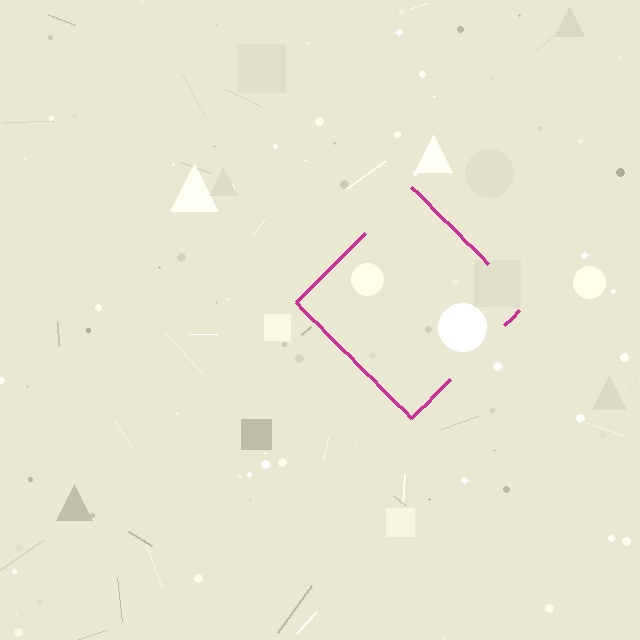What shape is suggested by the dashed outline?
The dashed outline suggests a diamond.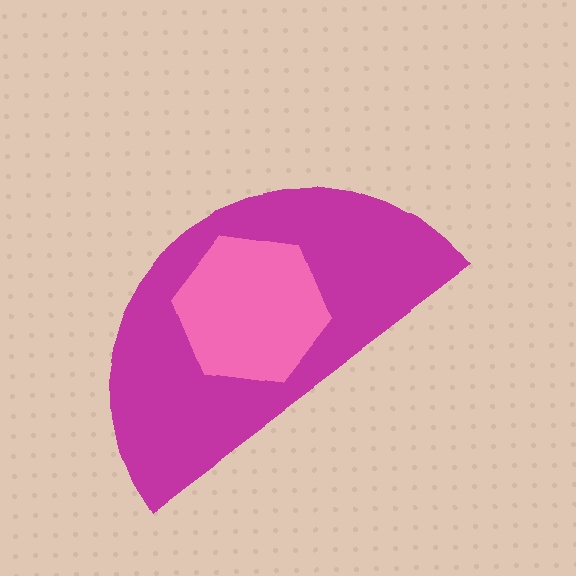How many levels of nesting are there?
2.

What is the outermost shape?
The magenta semicircle.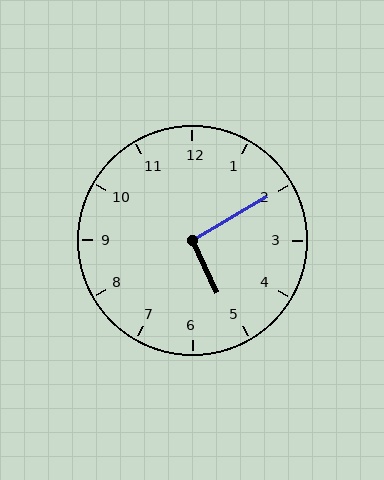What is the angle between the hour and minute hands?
Approximately 95 degrees.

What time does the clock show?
5:10.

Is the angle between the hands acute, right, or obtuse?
It is right.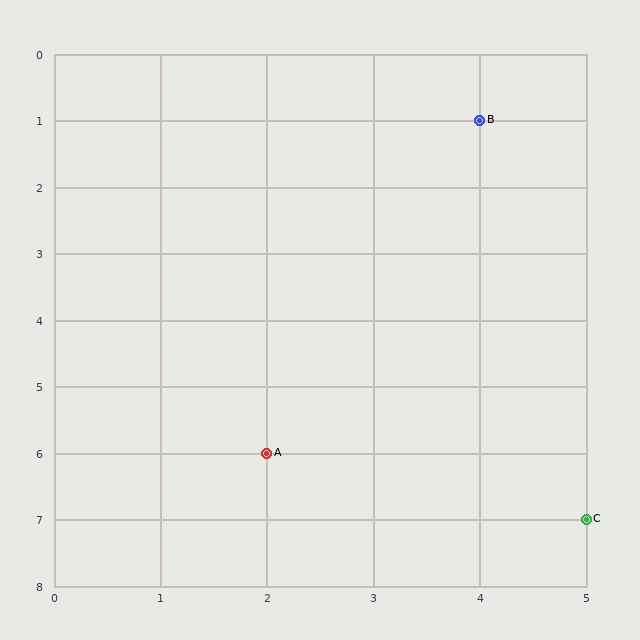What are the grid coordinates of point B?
Point B is at grid coordinates (4, 1).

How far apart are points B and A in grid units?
Points B and A are 2 columns and 5 rows apart (about 5.4 grid units diagonally).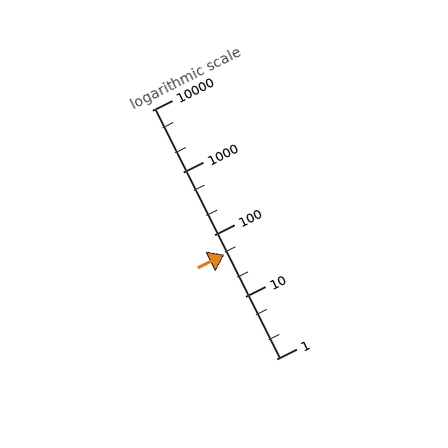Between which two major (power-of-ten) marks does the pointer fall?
The pointer is between 10 and 100.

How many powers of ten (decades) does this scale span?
The scale spans 4 decades, from 1 to 10000.